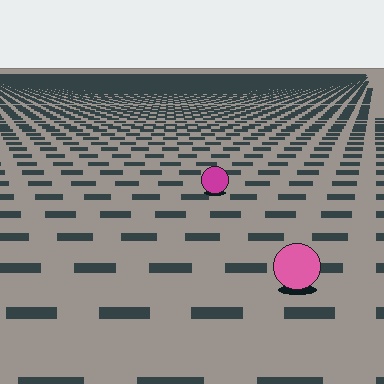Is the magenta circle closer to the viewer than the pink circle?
No. The pink circle is closer — you can tell from the texture gradient: the ground texture is coarser near it.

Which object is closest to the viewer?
The pink circle is closest. The texture marks near it are larger and more spread out.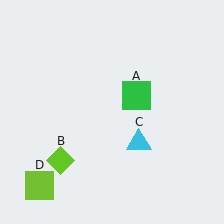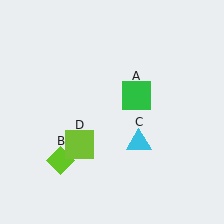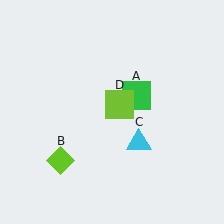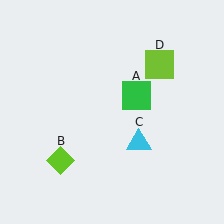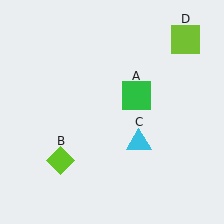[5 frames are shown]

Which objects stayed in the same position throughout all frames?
Green square (object A) and lime diamond (object B) and cyan triangle (object C) remained stationary.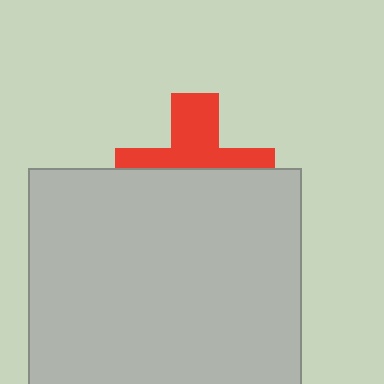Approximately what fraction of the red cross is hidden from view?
Roughly 56% of the red cross is hidden behind the light gray square.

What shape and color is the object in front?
The object in front is a light gray square.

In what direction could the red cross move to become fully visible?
The red cross could move up. That would shift it out from behind the light gray square entirely.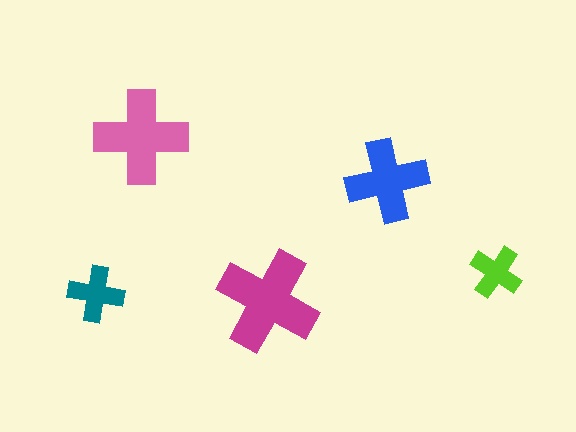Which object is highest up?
The pink cross is topmost.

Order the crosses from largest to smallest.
the magenta one, the pink one, the blue one, the teal one, the lime one.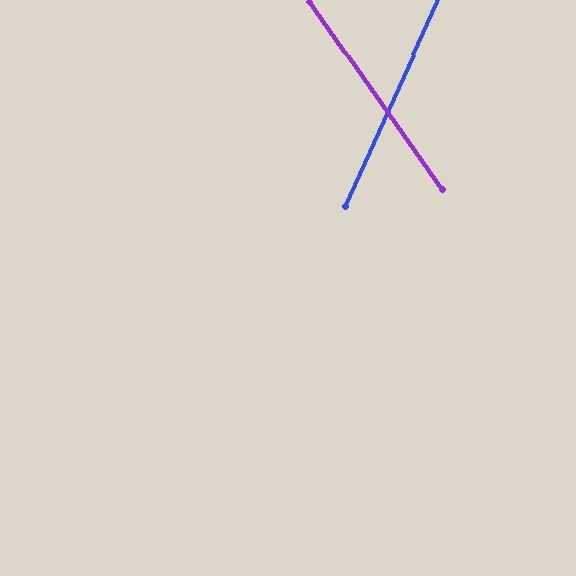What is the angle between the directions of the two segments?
Approximately 60 degrees.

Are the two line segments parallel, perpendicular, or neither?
Neither parallel nor perpendicular — they differ by about 60°.